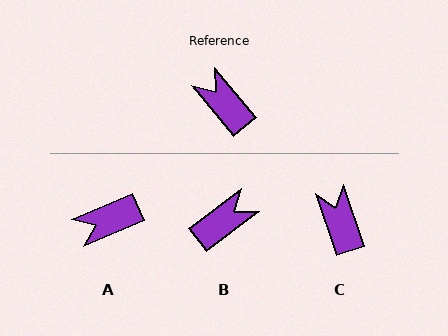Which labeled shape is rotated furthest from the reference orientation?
B, about 92 degrees away.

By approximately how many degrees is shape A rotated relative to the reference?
Approximately 74 degrees counter-clockwise.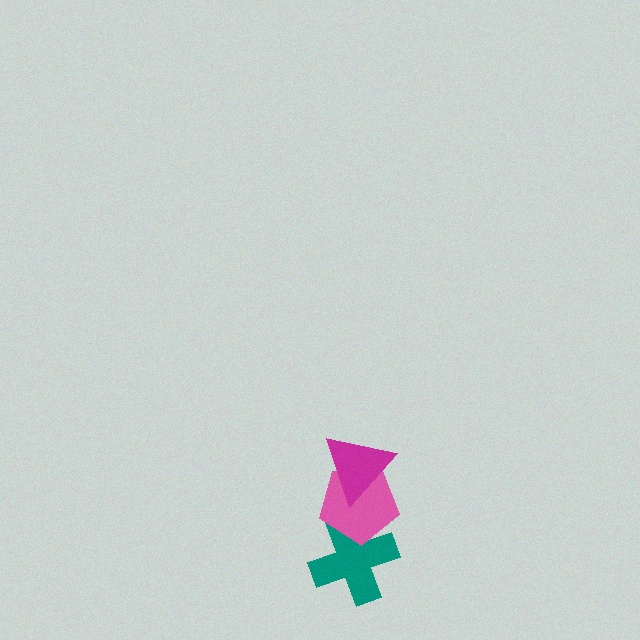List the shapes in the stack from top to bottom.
From top to bottom: the magenta triangle, the pink pentagon, the teal cross.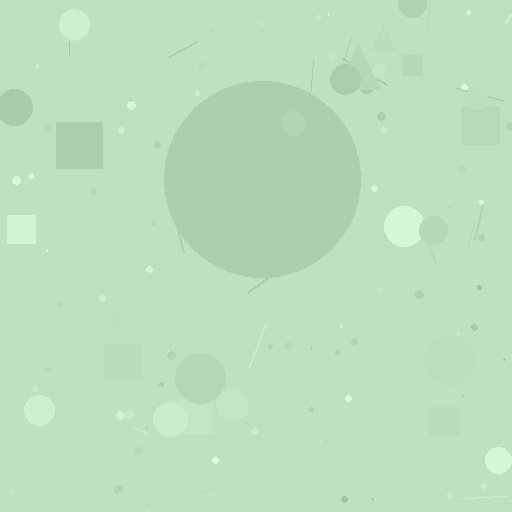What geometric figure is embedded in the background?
A circle is embedded in the background.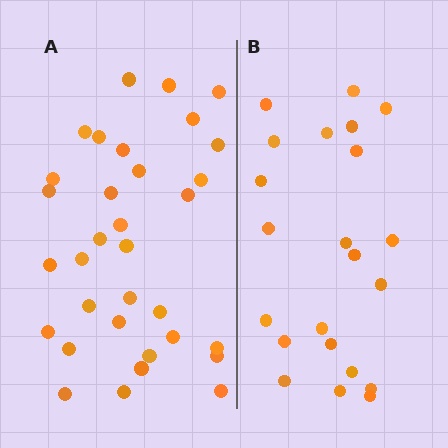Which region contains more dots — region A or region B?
Region A (the left region) has more dots.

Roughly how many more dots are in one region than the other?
Region A has roughly 12 or so more dots than region B.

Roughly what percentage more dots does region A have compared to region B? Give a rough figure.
About 50% more.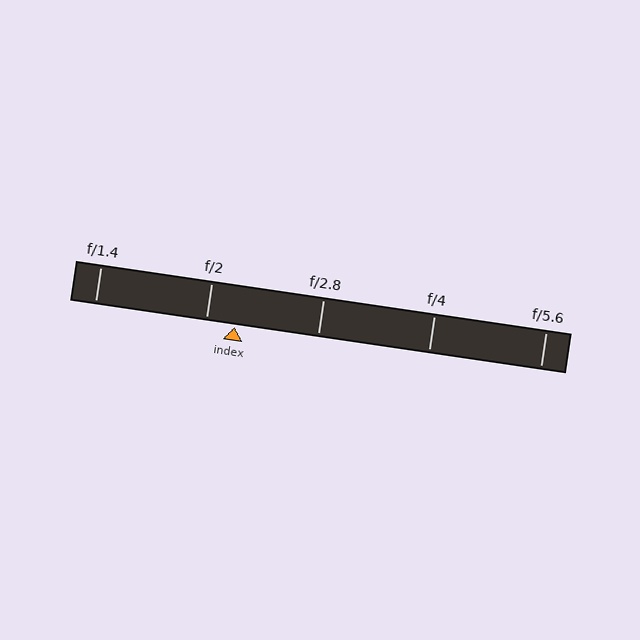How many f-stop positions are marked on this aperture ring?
There are 5 f-stop positions marked.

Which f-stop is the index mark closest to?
The index mark is closest to f/2.